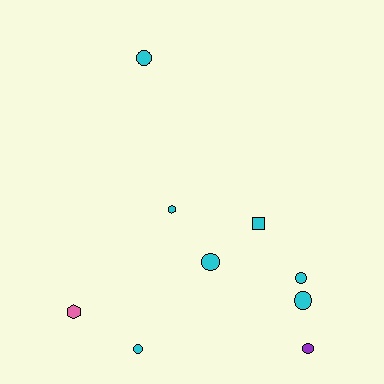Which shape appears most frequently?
Circle, with 6 objects.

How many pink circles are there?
There are no pink circles.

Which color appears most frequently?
Cyan, with 7 objects.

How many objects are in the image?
There are 9 objects.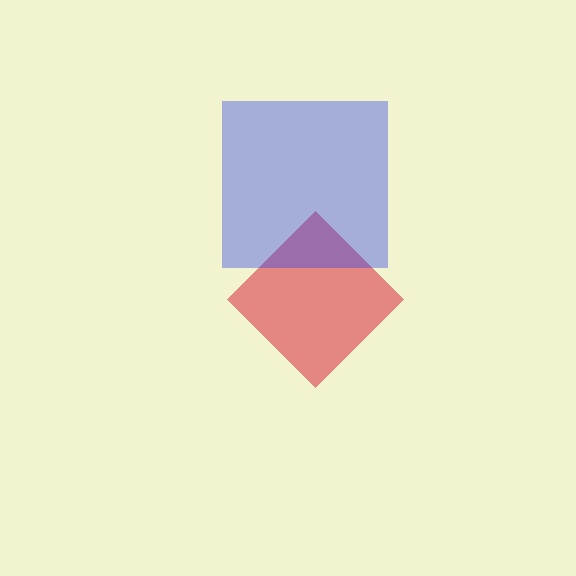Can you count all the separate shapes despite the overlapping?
Yes, there are 2 separate shapes.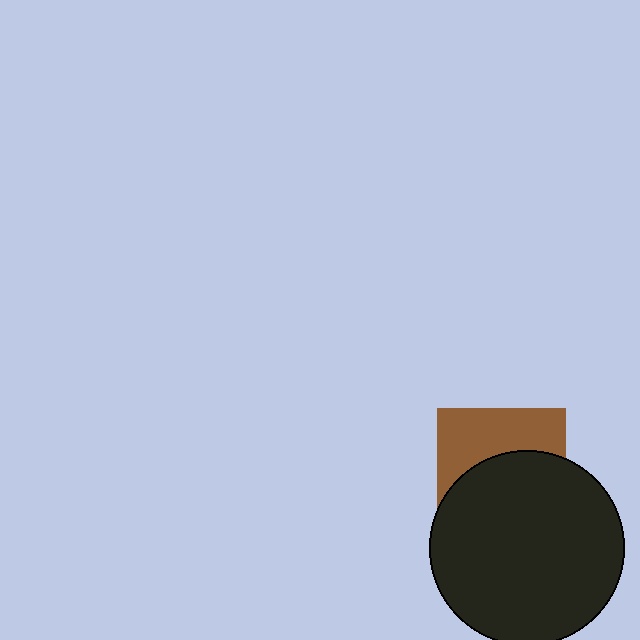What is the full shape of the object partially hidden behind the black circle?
The partially hidden object is a brown square.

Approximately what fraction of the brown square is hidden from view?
Roughly 58% of the brown square is hidden behind the black circle.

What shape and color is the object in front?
The object in front is a black circle.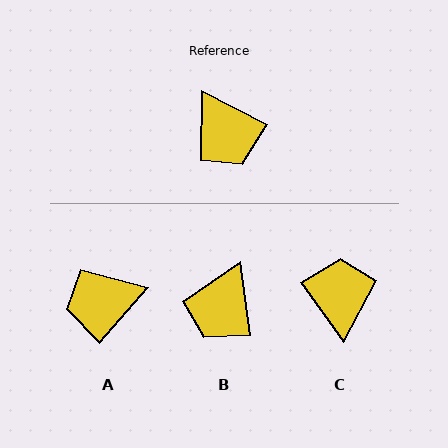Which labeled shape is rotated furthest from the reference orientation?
C, about 154 degrees away.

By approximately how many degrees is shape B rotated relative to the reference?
Approximately 55 degrees clockwise.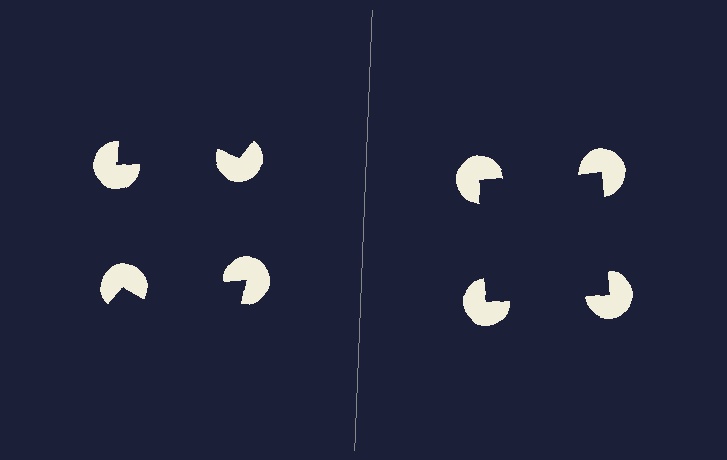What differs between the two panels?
The pac-man discs are positioned identically on both sides; only the wedge orientations differ. On the right they align to a square; on the left they are misaligned.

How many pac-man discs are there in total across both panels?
8 — 4 on each side.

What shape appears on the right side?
An illusory square.